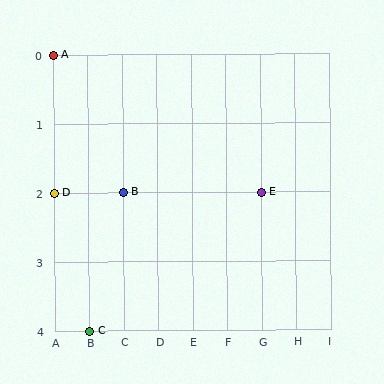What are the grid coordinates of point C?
Point C is at grid coordinates (B, 4).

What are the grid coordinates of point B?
Point B is at grid coordinates (C, 2).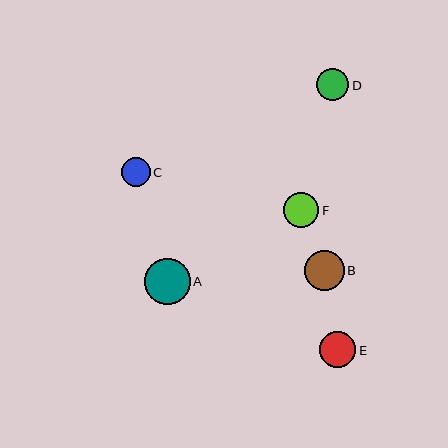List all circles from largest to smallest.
From largest to smallest: A, B, E, F, D, C.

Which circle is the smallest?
Circle C is the smallest with a size of approximately 29 pixels.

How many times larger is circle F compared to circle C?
Circle F is approximately 1.2 times the size of circle C.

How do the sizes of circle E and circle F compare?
Circle E and circle F are approximately the same size.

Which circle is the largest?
Circle A is the largest with a size of approximately 46 pixels.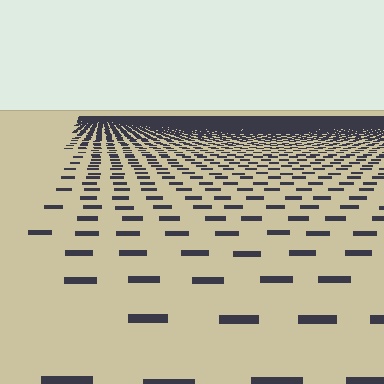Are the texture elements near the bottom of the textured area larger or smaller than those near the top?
Larger. Near the bottom, elements are closer to the viewer and appear at a bigger on-screen size.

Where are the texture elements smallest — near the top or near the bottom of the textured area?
Near the top.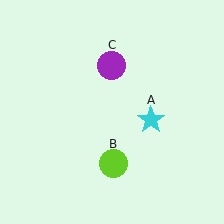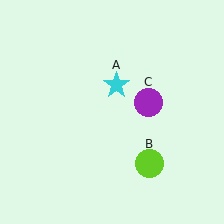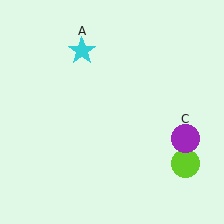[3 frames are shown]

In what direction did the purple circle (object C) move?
The purple circle (object C) moved down and to the right.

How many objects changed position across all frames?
3 objects changed position: cyan star (object A), lime circle (object B), purple circle (object C).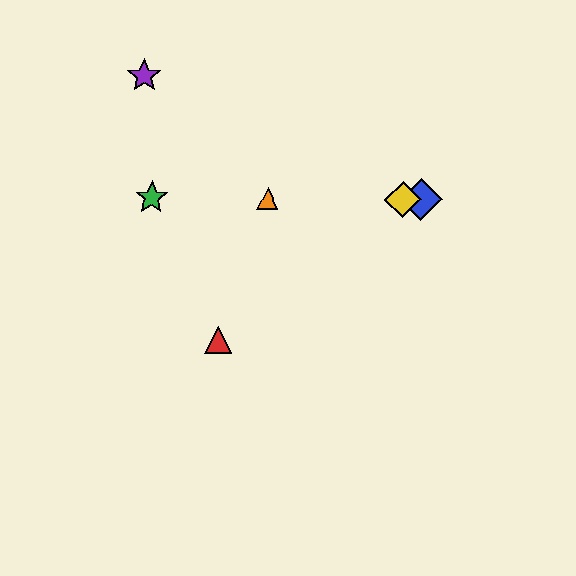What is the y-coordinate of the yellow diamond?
The yellow diamond is at y≈199.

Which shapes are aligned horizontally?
The blue diamond, the green star, the yellow diamond, the orange triangle are aligned horizontally.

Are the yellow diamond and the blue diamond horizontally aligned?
Yes, both are at y≈199.